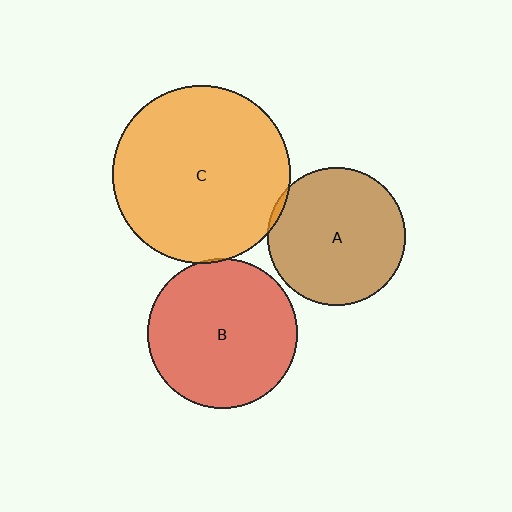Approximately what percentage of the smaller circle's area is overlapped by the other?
Approximately 5%.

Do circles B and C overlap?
Yes.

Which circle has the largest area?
Circle C (orange).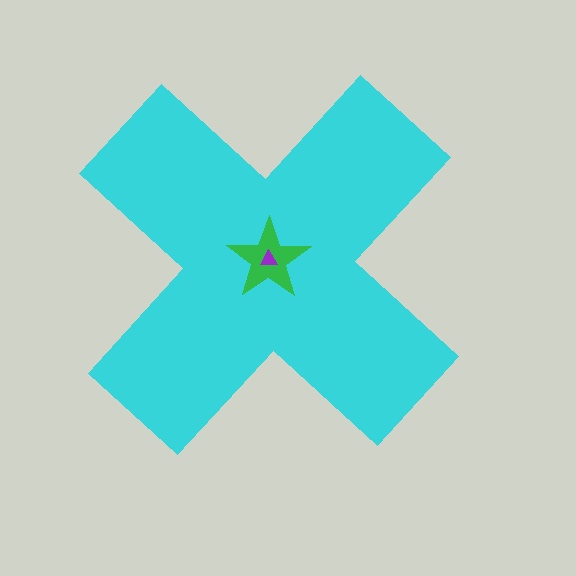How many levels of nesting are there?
3.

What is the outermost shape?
The cyan cross.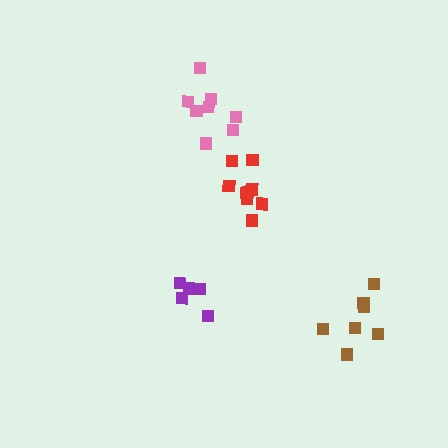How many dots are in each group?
Group 1: 9 dots, Group 2: 7 dots, Group 3: 8 dots, Group 4: 6 dots (30 total).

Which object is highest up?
The pink cluster is topmost.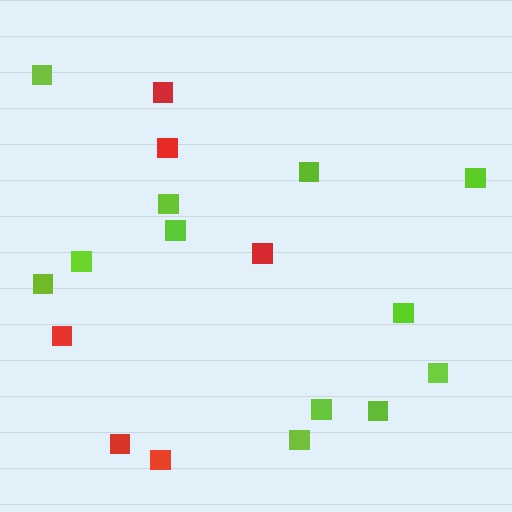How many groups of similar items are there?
There are 2 groups: one group of lime squares (12) and one group of red squares (6).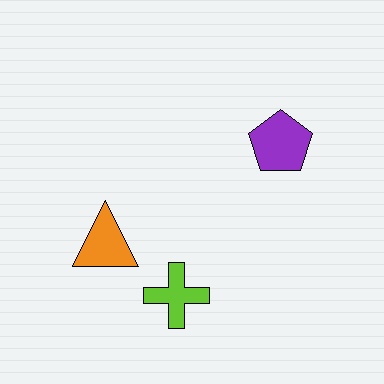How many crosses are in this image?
There is 1 cross.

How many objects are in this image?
There are 3 objects.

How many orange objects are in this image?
There is 1 orange object.